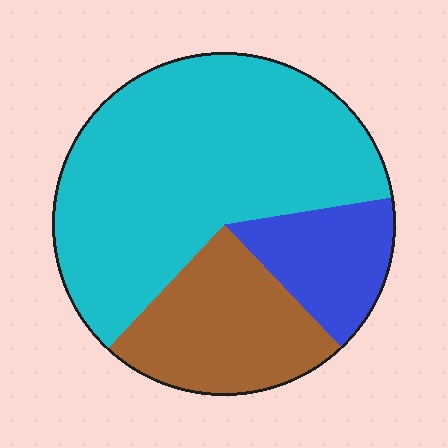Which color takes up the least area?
Blue, at roughly 15%.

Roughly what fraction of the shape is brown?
Brown takes up about one quarter (1/4) of the shape.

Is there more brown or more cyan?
Cyan.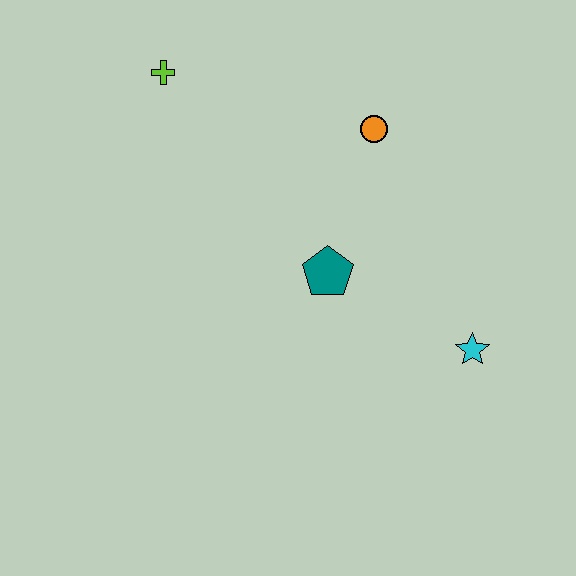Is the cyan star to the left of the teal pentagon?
No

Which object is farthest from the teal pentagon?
The lime cross is farthest from the teal pentagon.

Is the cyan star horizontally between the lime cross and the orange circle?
No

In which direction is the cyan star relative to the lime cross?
The cyan star is to the right of the lime cross.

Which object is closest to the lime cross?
The orange circle is closest to the lime cross.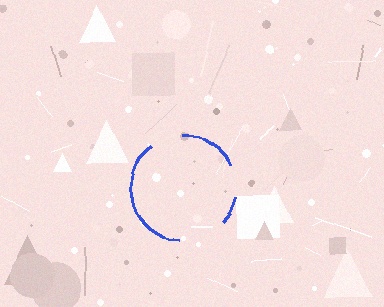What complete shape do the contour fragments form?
The contour fragments form a circle.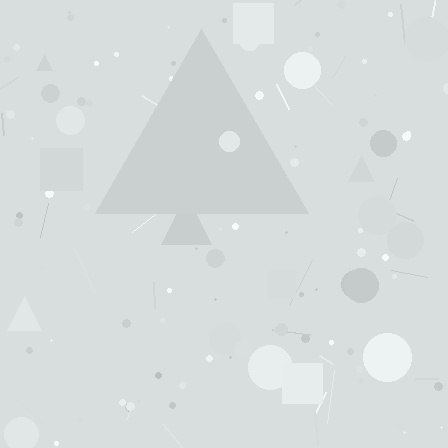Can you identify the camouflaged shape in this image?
The camouflaged shape is a triangle.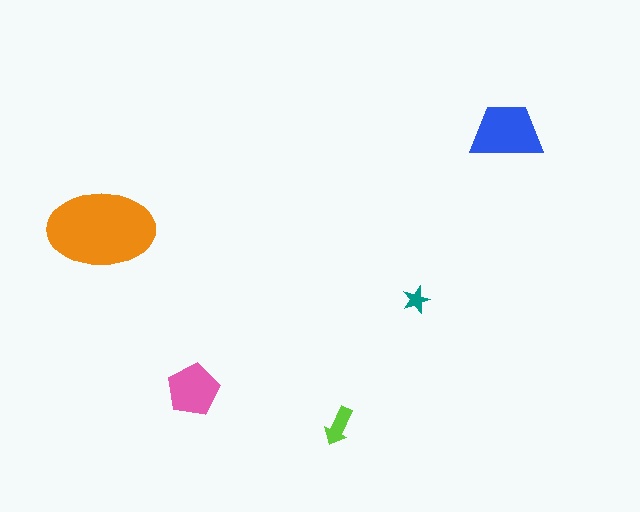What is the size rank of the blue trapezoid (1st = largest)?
2nd.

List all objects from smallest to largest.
The teal star, the lime arrow, the pink pentagon, the blue trapezoid, the orange ellipse.